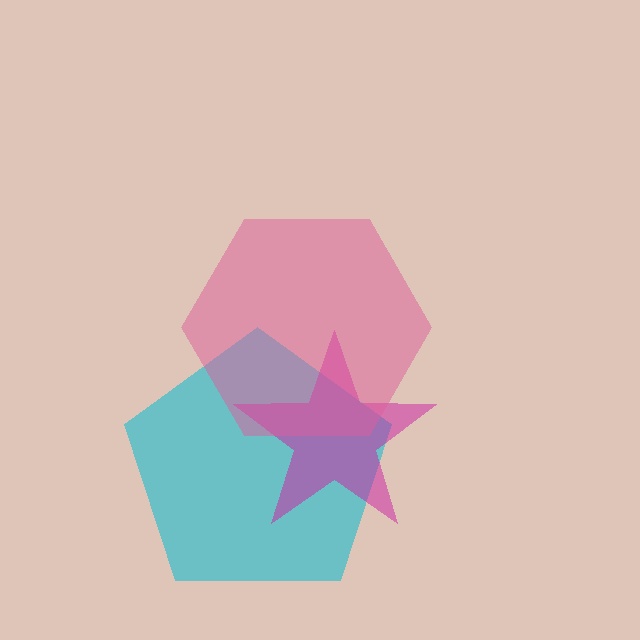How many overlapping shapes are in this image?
There are 3 overlapping shapes in the image.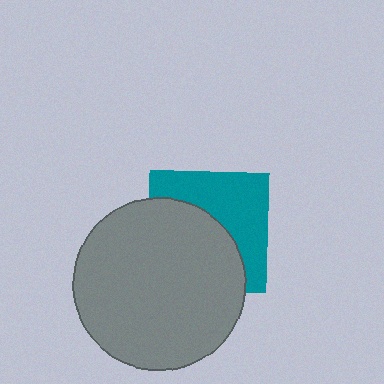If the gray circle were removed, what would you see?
You would see the complete teal square.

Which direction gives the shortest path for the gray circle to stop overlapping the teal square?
Moving toward the lower-left gives the shortest separation.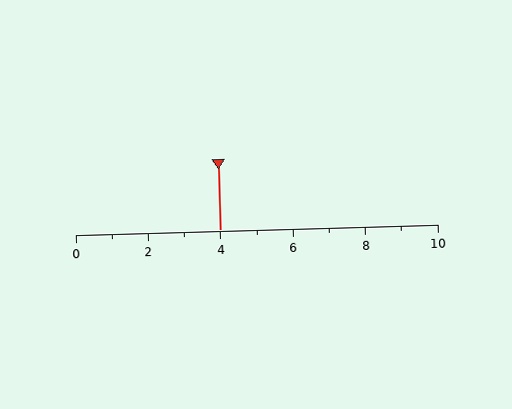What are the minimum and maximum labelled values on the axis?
The axis runs from 0 to 10.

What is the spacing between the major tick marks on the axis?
The major ticks are spaced 2 apart.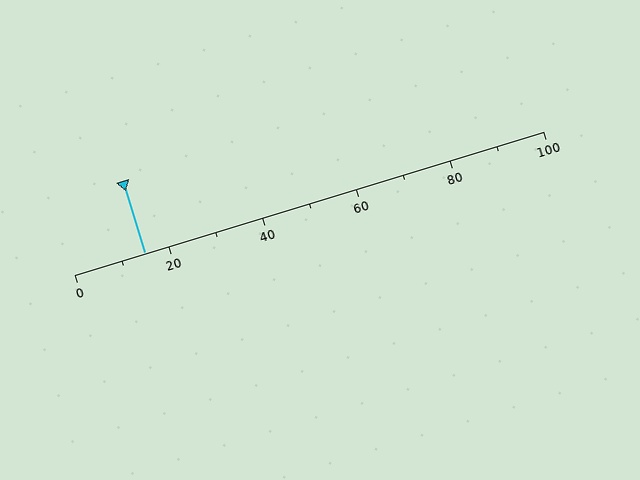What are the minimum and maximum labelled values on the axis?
The axis runs from 0 to 100.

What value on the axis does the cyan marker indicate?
The marker indicates approximately 15.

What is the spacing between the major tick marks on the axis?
The major ticks are spaced 20 apart.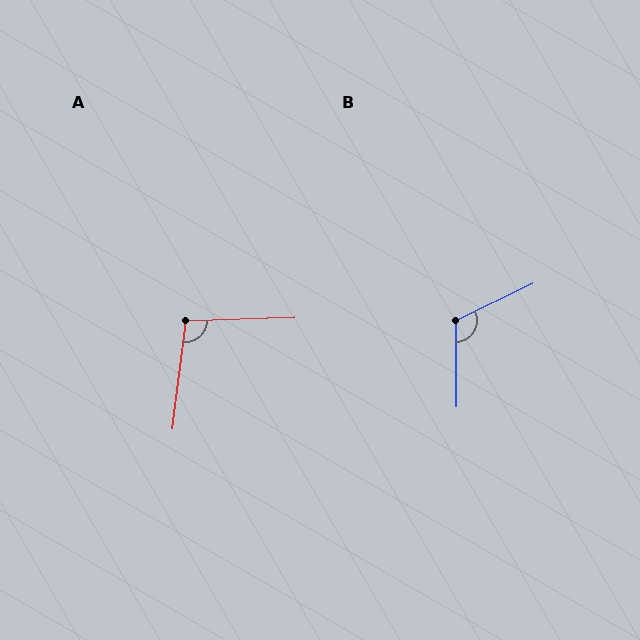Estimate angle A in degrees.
Approximately 99 degrees.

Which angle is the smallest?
A, at approximately 99 degrees.